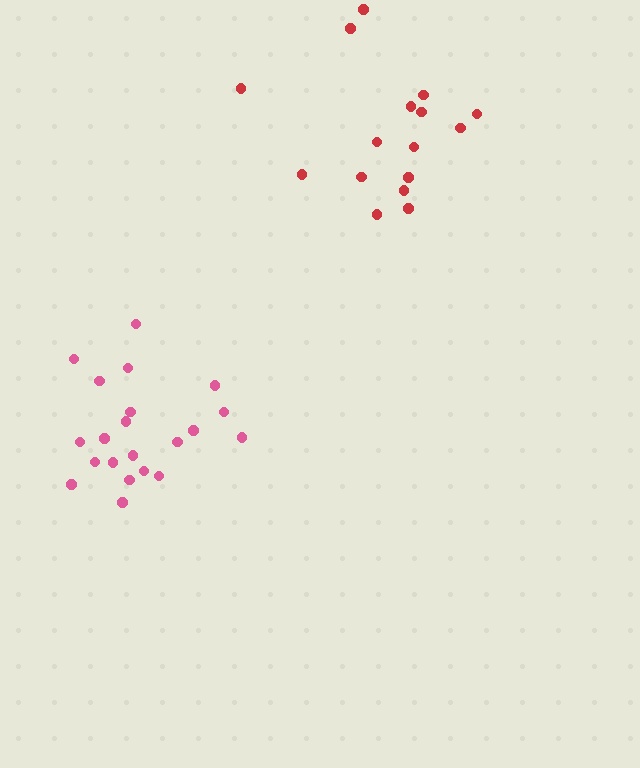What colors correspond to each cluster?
The clusters are colored: pink, red.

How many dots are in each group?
Group 1: 21 dots, Group 2: 17 dots (38 total).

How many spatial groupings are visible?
There are 2 spatial groupings.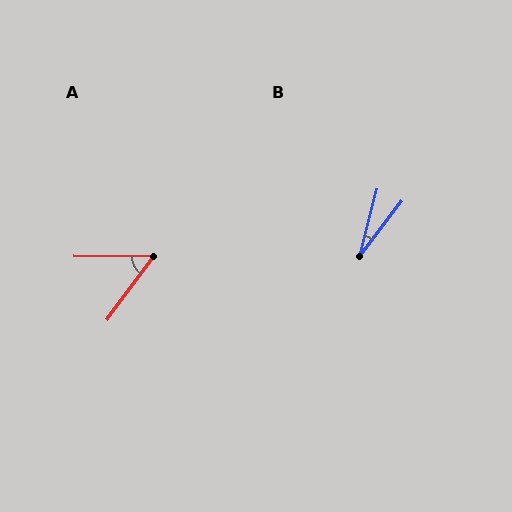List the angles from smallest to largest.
B (23°), A (55°).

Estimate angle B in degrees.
Approximately 23 degrees.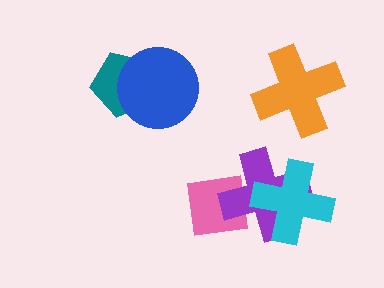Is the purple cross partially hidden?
Yes, it is partially covered by another shape.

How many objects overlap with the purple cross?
2 objects overlap with the purple cross.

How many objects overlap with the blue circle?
1 object overlaps with the blue circle.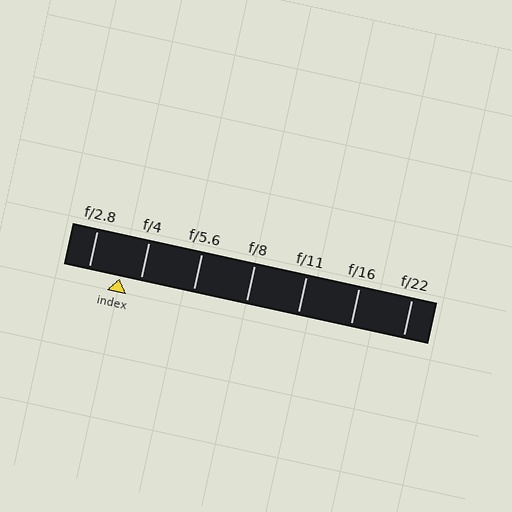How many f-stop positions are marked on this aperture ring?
There are 7 f-stop positions marked.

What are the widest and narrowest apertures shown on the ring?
The widest aperture shown is f/2.8 and the narrowest is f/22.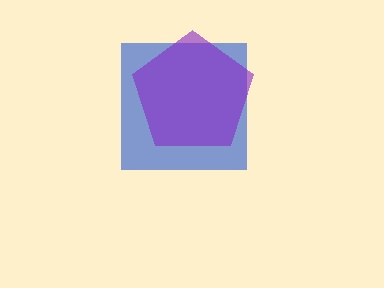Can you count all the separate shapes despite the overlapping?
Yes, there are 2 separate shapes.